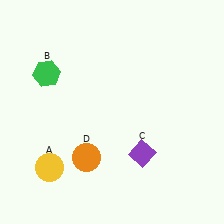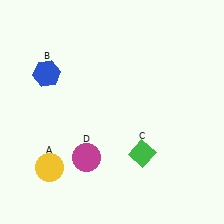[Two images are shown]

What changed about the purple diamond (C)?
In Image 1, C is purple. In Image 2, it changed to green.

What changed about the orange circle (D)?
In Image 1, D is orange. In Image 2, it changed to magenta.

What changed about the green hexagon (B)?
In Image 1, B is green. In Image 2, it changed to blue.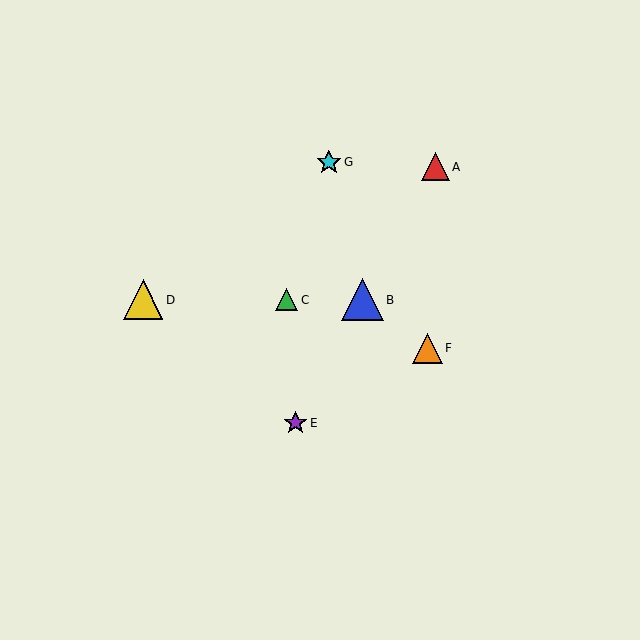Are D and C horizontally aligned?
Yes, both are at y≈300.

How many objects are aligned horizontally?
3 objects (B, C, D) are aligned horizontally.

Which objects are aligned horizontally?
Objects B, C, D are aligned horizontally.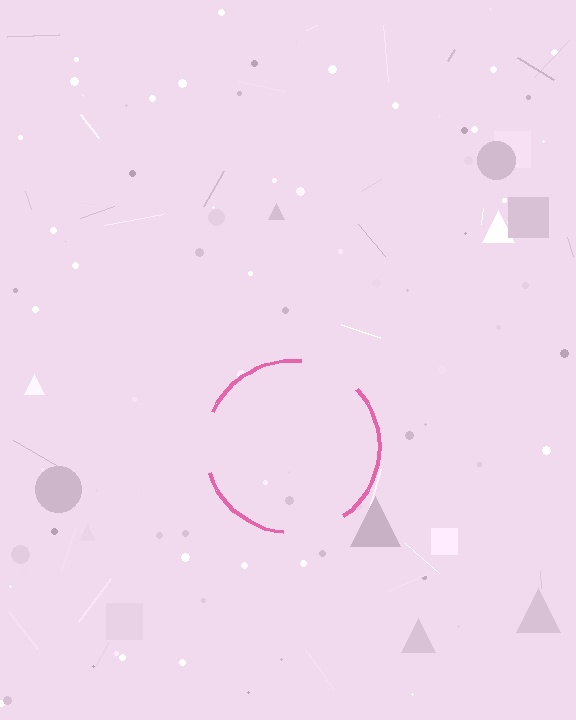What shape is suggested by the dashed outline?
The dashed outline suggests a circle.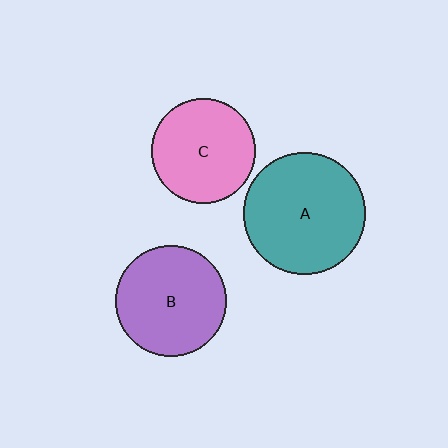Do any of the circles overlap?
No, none of the circles overlap.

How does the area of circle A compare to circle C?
Approximately 1.4 times.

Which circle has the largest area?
Circle A (teal).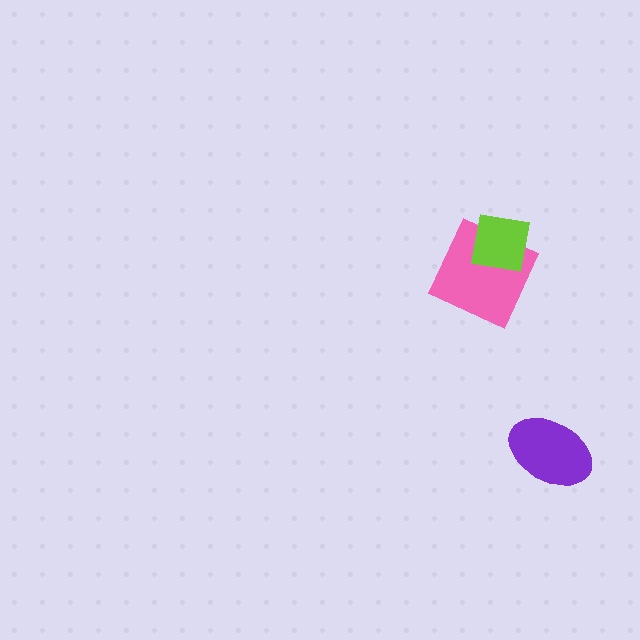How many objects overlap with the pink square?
1 object overlaps with the pink square.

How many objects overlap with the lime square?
1 object overlaps with the lime square.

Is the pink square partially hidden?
Yes, it is partially covered by another shape.